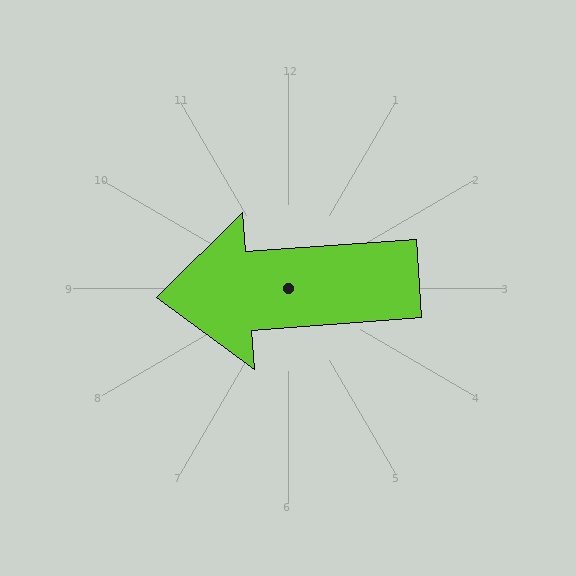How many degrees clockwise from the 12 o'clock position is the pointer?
Approximately 266 degrees.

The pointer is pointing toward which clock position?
Roughly 9 o'clock.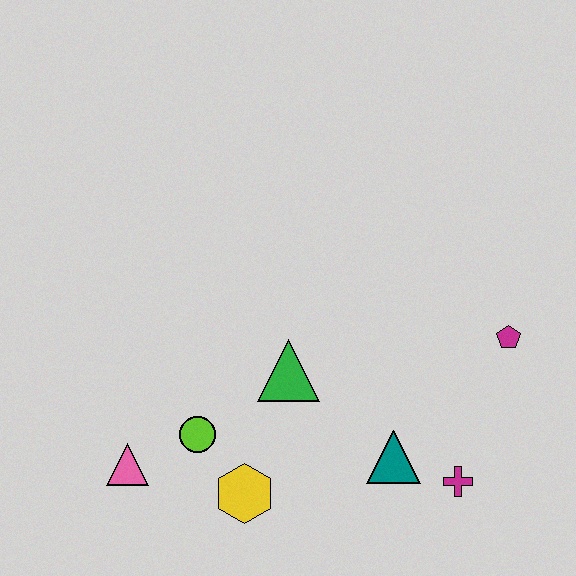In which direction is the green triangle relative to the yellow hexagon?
The green triangle is above the yellow hexagon.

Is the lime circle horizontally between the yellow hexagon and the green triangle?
No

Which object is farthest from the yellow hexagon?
The magenta pentagon is farthest from the yellow hexagon.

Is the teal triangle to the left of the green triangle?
No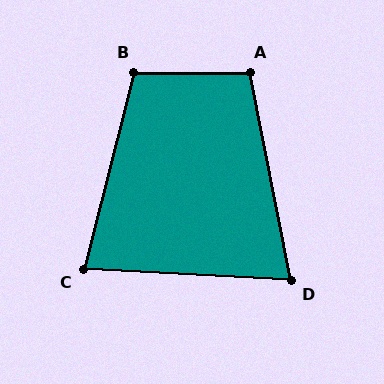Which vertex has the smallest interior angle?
D, at approximately 76 degrees.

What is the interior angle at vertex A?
Approximately 101 degrees (obtuse).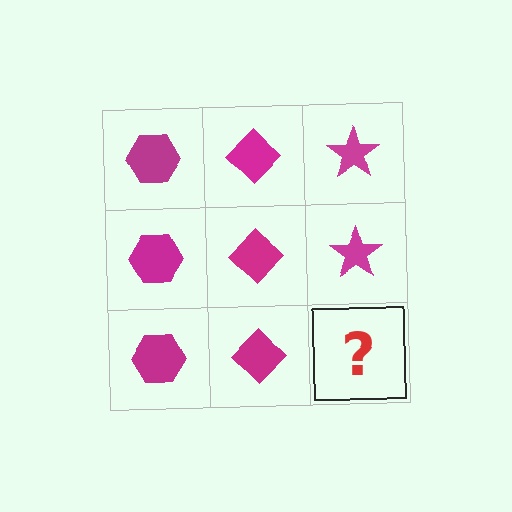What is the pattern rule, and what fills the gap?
The rule is that each column has a consistent shape. The gap should be filled with a magenta star.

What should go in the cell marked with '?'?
The missing cell should contain a magenta star.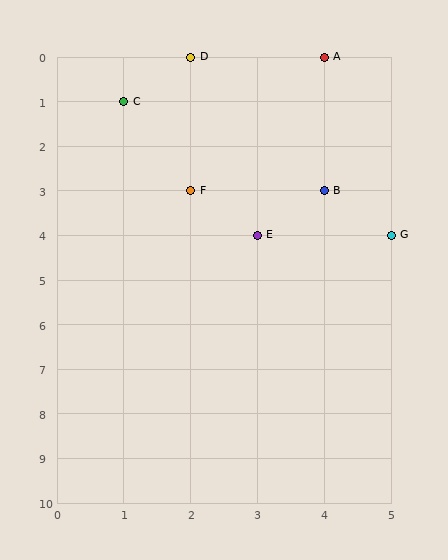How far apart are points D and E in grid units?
Points D and E are 1 column and 4 rows apart (about 4.1 grid units diagonally).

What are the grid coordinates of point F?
Point F is at grid coordinates (2, 3).